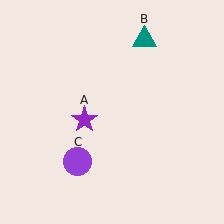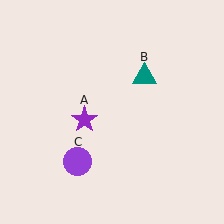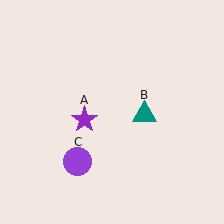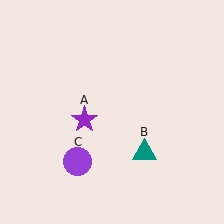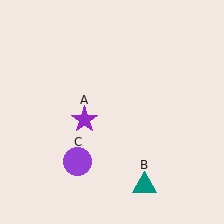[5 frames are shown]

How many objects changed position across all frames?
1 object changed position: teal triangle (object B).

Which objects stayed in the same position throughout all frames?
Purple star (object A) and purple circle (object C) remained stationary.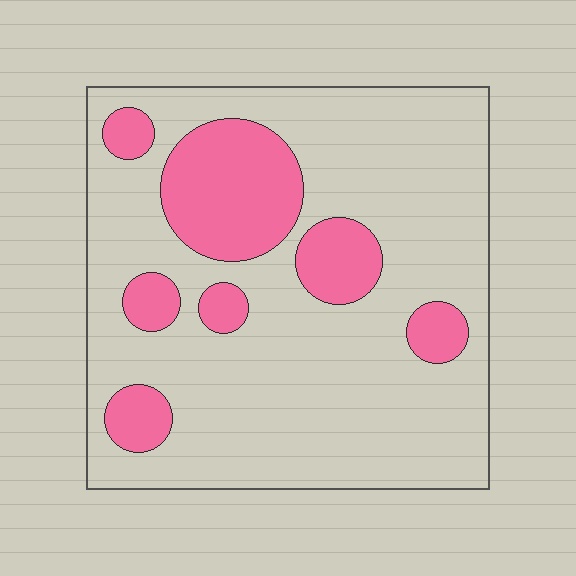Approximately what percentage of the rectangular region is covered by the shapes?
Approximately 20%.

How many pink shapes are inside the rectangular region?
7.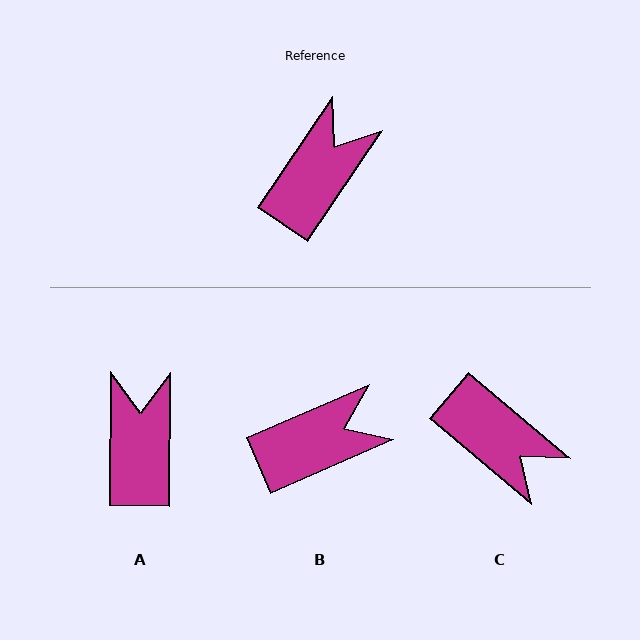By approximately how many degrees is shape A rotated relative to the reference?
Approximately 34 degrees counter-clockwise.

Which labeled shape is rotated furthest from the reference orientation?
C, about 96 degrees away.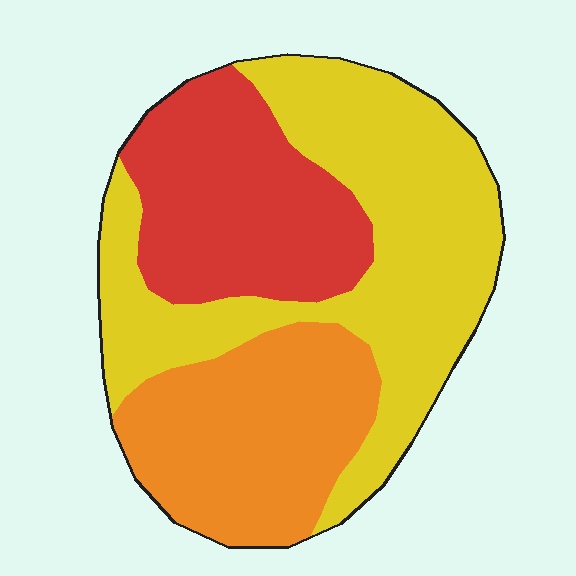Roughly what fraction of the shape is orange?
Orange takes up between a sixth and a third of the shape.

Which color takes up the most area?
Yellow, at roughly 45%.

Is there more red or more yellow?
Yellow.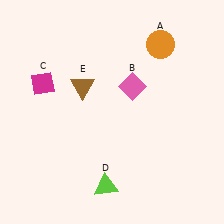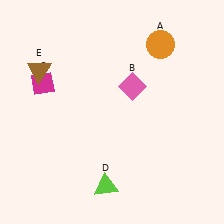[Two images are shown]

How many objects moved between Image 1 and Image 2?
1 object moved between the two images.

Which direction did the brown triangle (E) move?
The brown triangle (E) moved left.